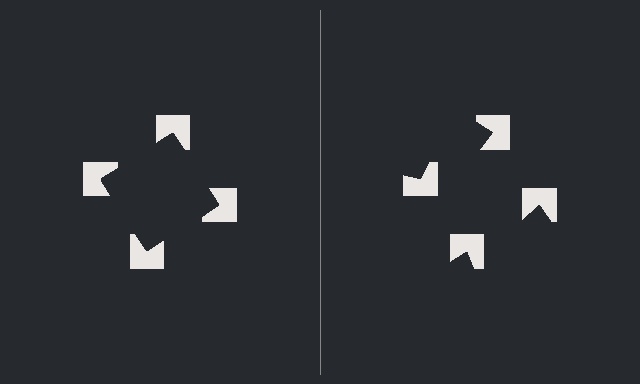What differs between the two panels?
The notched squares are positioned identically on both sides; only the wedge orientations differ. On the left they align to a square; on the right they are misaligned.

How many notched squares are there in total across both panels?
8 — 4 on each side.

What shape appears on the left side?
An illusory square.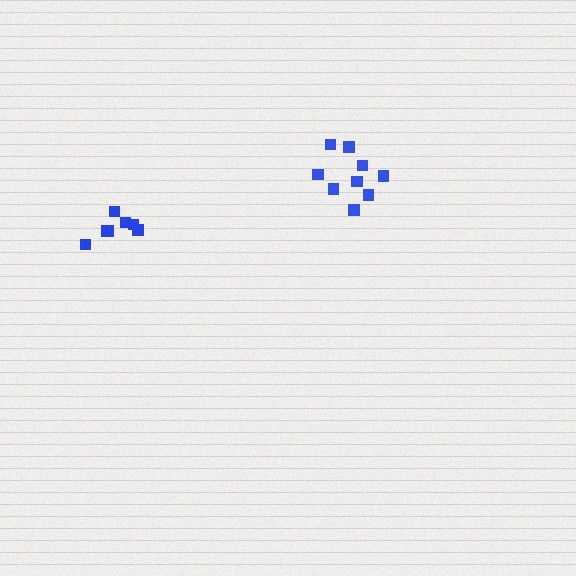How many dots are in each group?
Group 1: 9 dots, Group 2: 7 dots (16 total).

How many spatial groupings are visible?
There are 2 spatial groupings.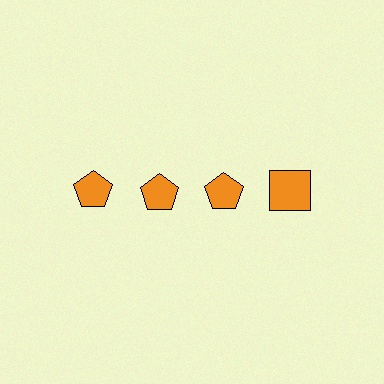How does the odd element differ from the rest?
It has a different shape: square instead of pentagon.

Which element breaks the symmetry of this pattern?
The orange square in the top row, second from right column breaks the symmetry. All other shapes are orange pentagons.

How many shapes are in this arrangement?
There are 4 shapes arranged in a grid pattern.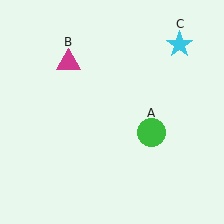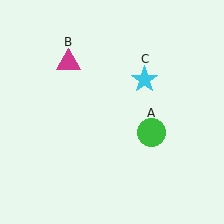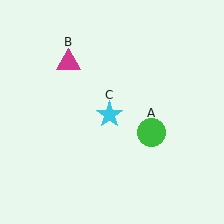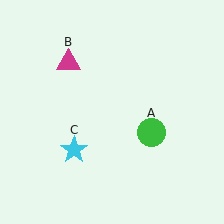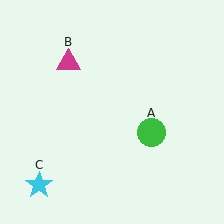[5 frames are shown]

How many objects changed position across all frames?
1 object changed position: cyan star (object C).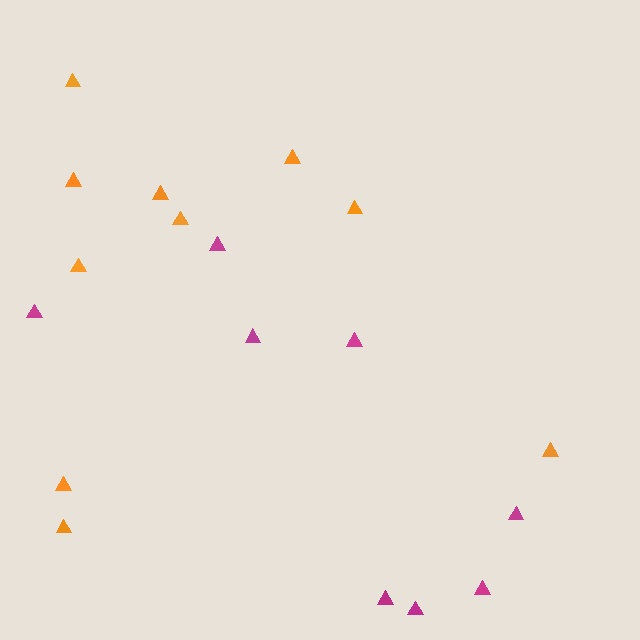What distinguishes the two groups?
There are 2 groups: one group of magenta triangles (8) and one group of orange triangles (10).